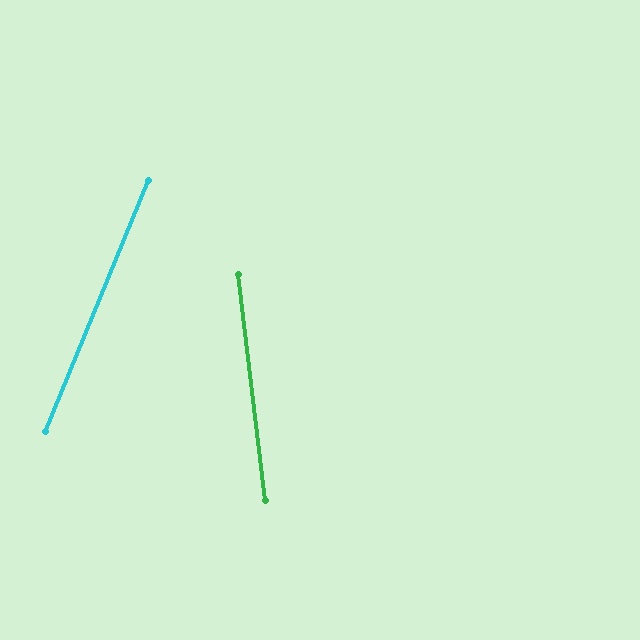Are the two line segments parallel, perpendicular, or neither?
Neither parallel nor perpendicular — they differ by about 29°.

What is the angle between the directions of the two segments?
Approximately 29 degrees.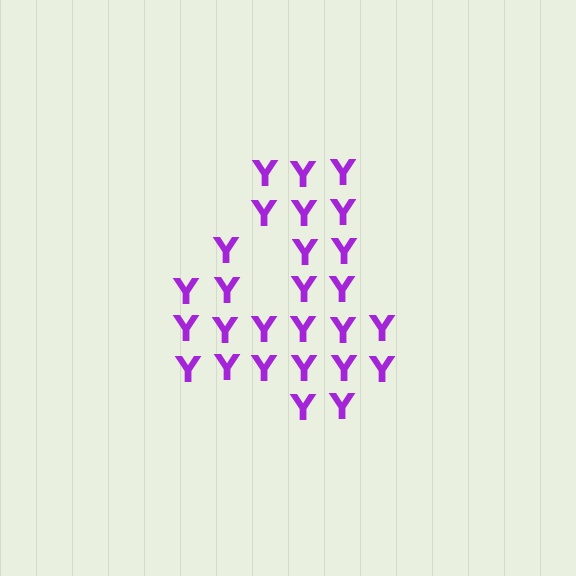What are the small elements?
The small elements are letter Y's.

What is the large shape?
The large shape is the digit 4.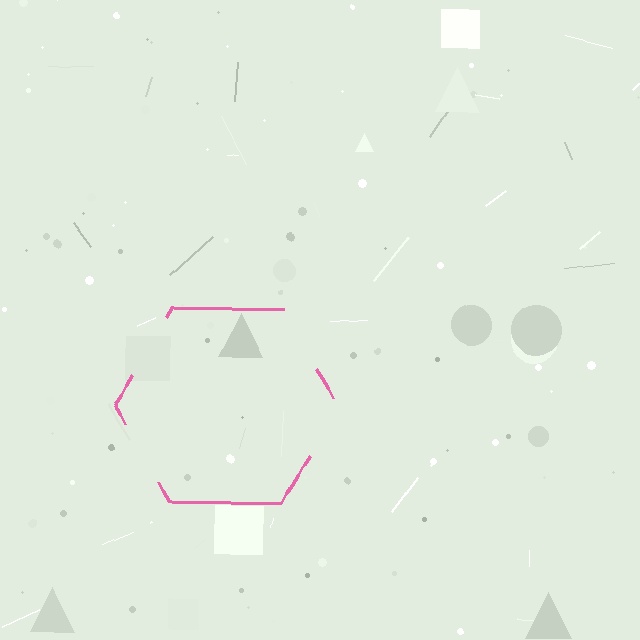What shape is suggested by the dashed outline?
The dashed outline suggests a hexagon.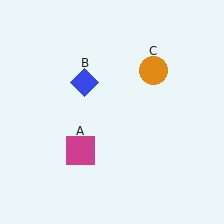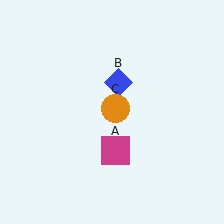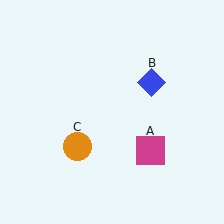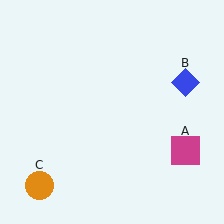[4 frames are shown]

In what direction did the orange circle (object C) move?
The orange circle (object C) moved down and to the left.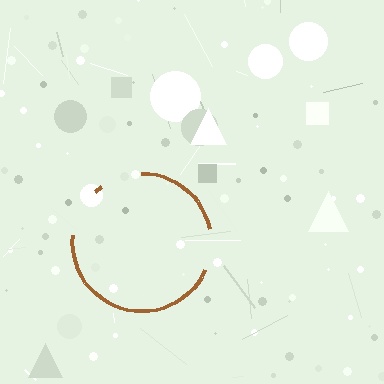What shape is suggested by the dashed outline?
The dashed outline suggests a circle.